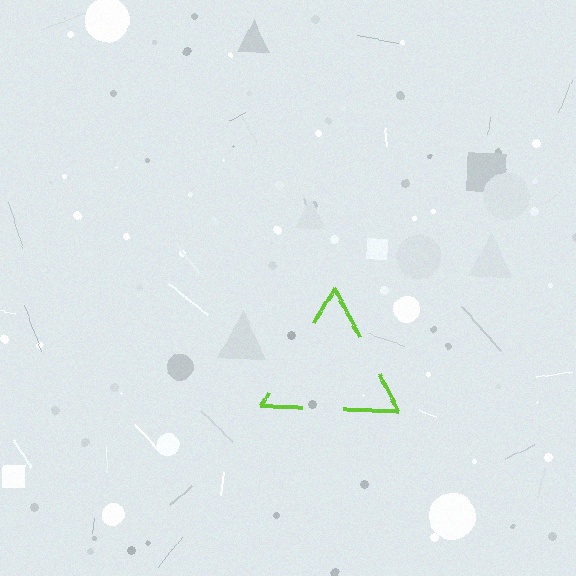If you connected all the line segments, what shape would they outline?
They would outline a triangle.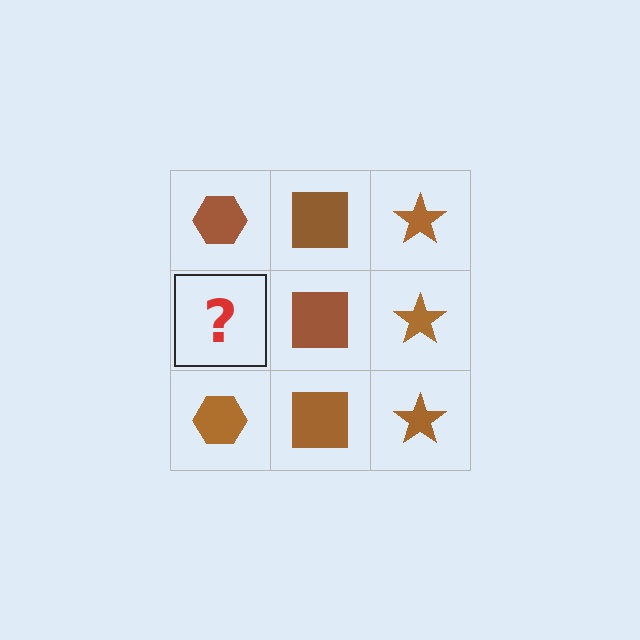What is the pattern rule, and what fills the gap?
The rule is that each column has a consistent shape. The gap should be filled with a brown hexagon.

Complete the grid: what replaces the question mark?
The question mark should be replaced with a brown hexagon.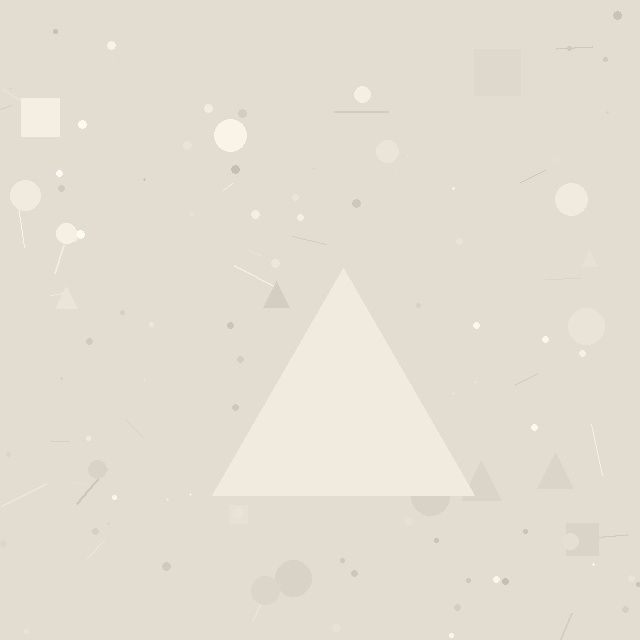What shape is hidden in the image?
A triangle is hidden in the image.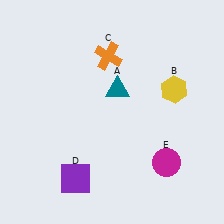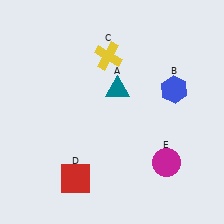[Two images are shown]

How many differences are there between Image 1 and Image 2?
There are 3 differences between the two images.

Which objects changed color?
B changed from yellow to blue. C changed from orange to yellow. D changed from purple to red.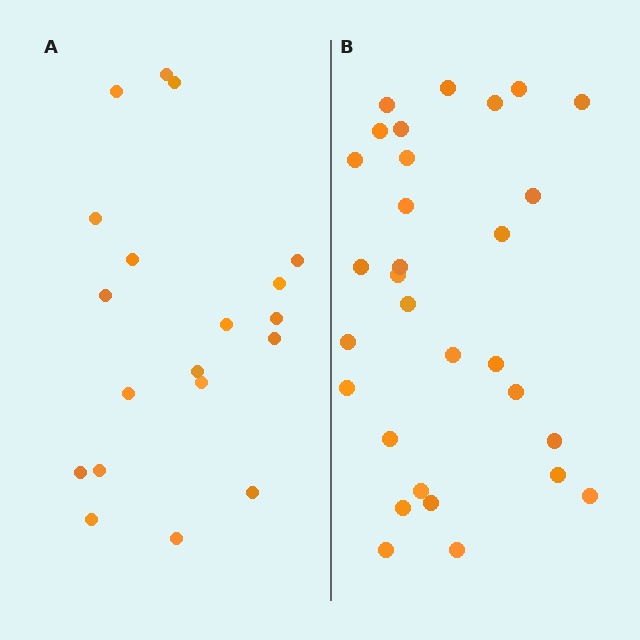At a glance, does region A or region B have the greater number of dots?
Region B (the right region) has more dots.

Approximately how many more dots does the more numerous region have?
Region B has roughly 12 or so more dots than region A.